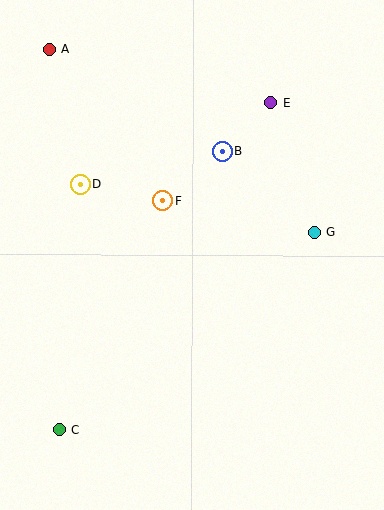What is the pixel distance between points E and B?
The distance between E and B is 69 pixels.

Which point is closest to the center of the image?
Point F at (163, 201) is closest to the center.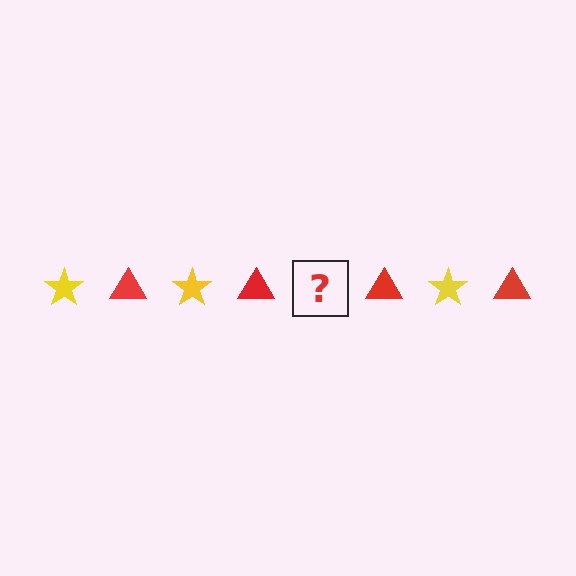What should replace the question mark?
The question mark should be replaced with a yellow star.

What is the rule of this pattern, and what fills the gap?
The rule is that the pattern alternates between yellow star and red triangle. The gap should be filled with a yellow star.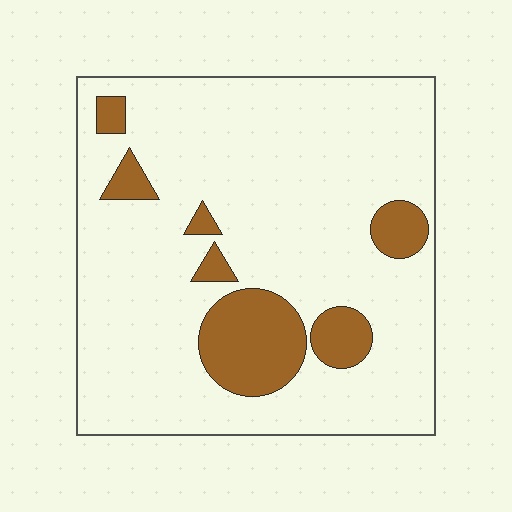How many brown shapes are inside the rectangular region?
7.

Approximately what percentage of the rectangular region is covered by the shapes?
Approximately 15%.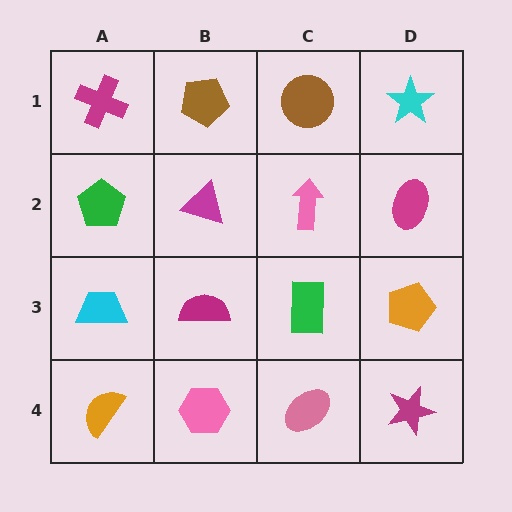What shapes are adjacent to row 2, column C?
A brown circle (row 1, column C), a green rectangle (row 3, column C), a magenta triangle (row 2, column B), a magenta ellipse (row 2, column D).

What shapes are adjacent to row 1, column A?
A green pentagon (row 2, column A), a brown pentagon (row 1, column B).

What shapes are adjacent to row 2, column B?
A brown pentagon (row 1, column B), a magenta semicircle (row 3, column B), a green pentagon (row 2, column A), a pink arrow (row 2, column C).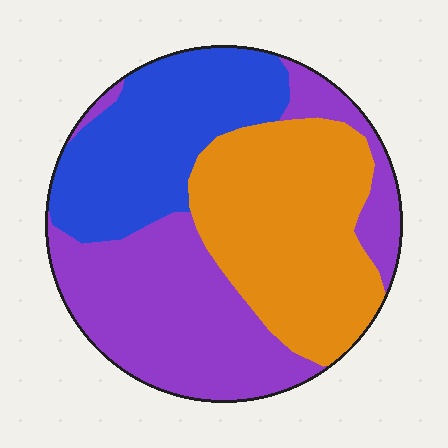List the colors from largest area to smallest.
From largest to smallest: purple, orange, blue.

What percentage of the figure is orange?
Orange takes up between a third and a half of the figure.